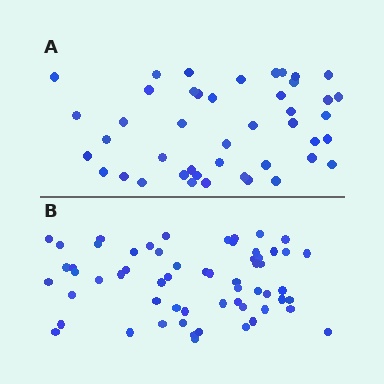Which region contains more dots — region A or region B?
Region B (the bottom region) has more dots.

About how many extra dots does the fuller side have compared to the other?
Region B has approximately 15 more dots than region A.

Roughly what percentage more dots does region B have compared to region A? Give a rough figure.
About 35% more.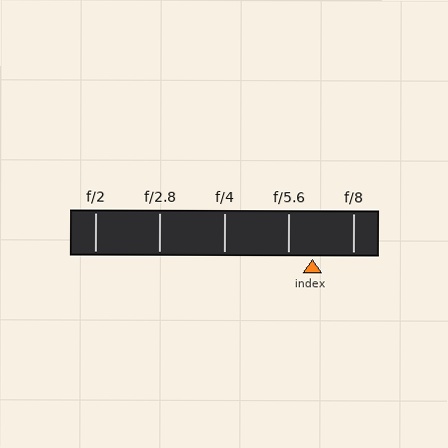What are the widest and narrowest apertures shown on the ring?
The widest aperture shown is f/2 and the narrowest is f/8.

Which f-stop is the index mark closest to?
The index mark is closest to f/5.6.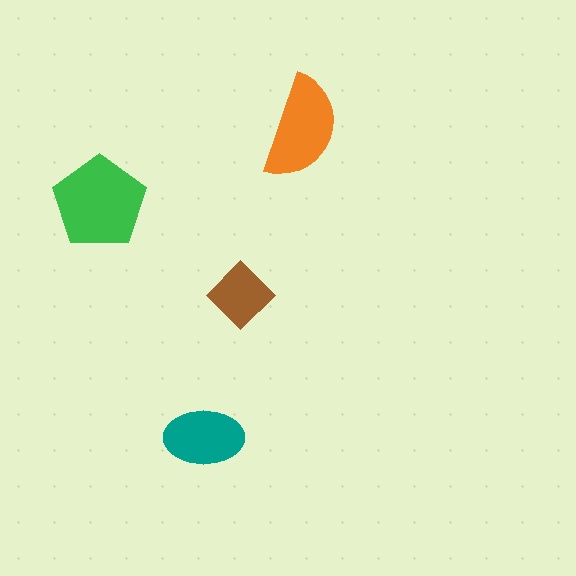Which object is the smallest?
The brown diamond.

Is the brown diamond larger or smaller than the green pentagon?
Smaller.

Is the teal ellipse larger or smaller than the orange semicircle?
Smaller.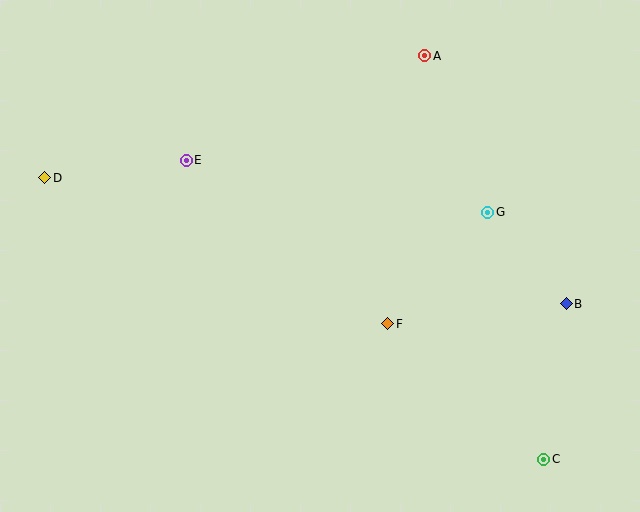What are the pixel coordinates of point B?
Point B is at (566, 304).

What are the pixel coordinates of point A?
Point A is at (425, 56).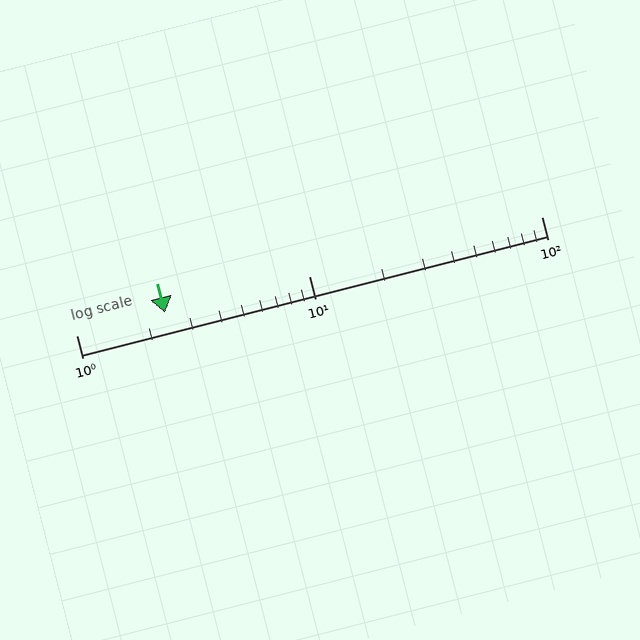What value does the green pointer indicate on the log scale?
The pointer indicates approximately 2.4.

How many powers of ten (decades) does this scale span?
The scale spans 2 decades, from 1 to 100.